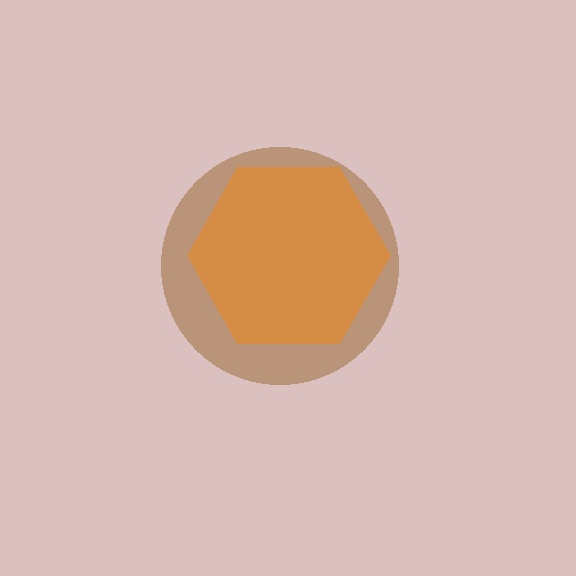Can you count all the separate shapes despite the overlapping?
Yes, there are 2 separate shapes.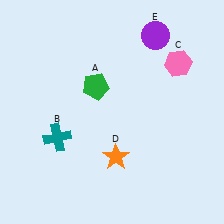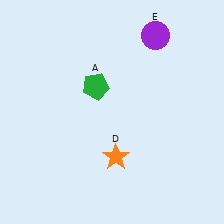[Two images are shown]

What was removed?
The teal cross (B), the pink hexagon (C) were removed in Image 2.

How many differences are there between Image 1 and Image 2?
There are 2 differences between the two images.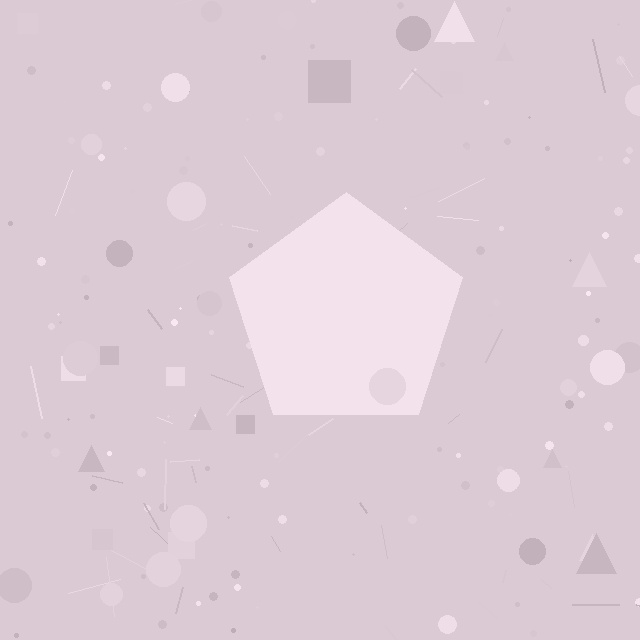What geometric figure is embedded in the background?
A pentagon is embedded in the background.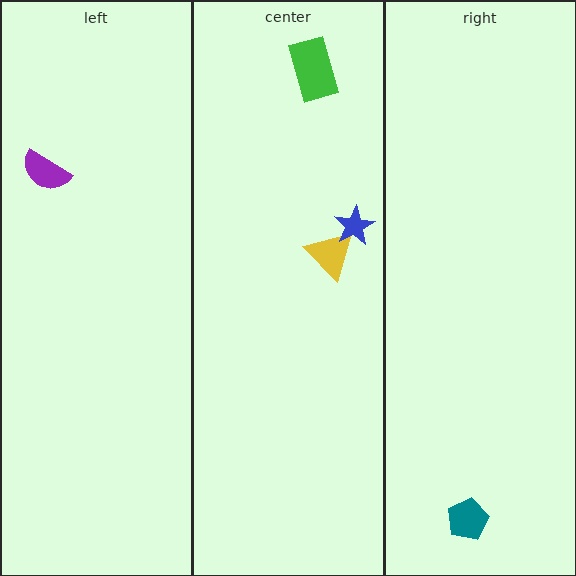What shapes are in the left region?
The purple semicircle.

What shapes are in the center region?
The green rectangle, the yellow triangle, the blue star.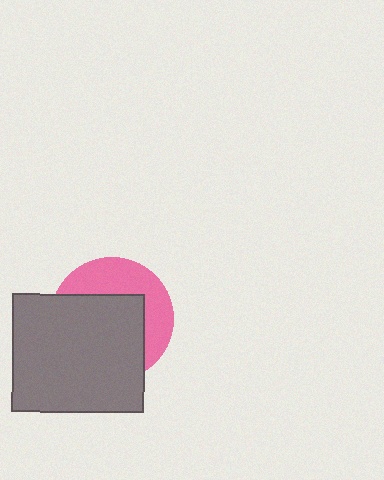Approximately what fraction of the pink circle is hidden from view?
Roughly 61% of the pink circle is hidden behind the gray rectangle.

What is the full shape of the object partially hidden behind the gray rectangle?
The partially hidden object is a pink circle.